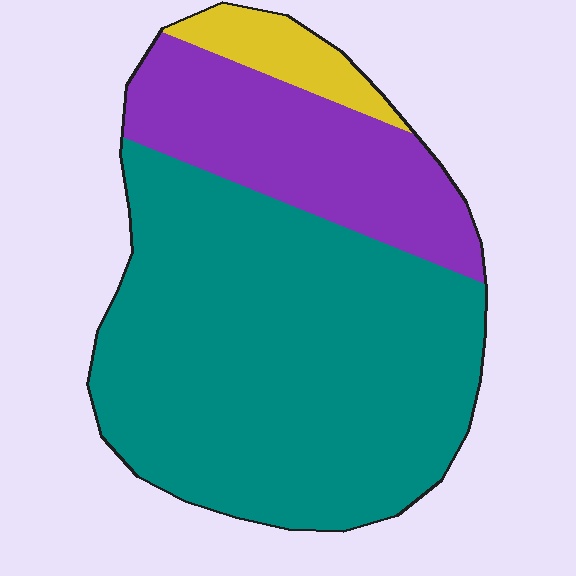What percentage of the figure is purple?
Purple covers 25% of the figure.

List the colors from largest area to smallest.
From largest to smallest: teal, purple, yellow.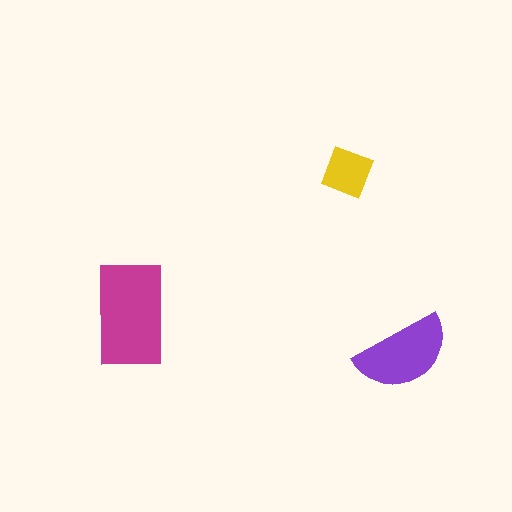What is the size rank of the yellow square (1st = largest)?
3rd.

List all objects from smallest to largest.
The yellow square, the purple semicircle, the magenta rectangle.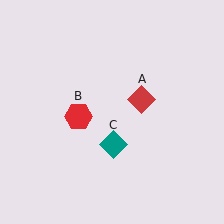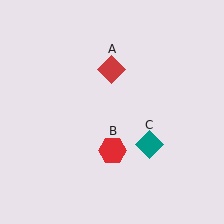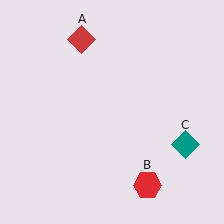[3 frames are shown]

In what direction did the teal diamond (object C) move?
The teal diamond (object C) moved right.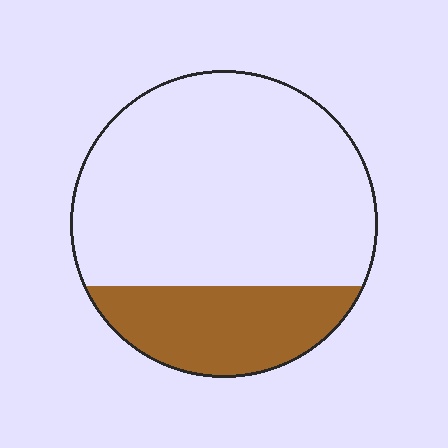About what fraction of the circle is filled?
About one quarter (1/4).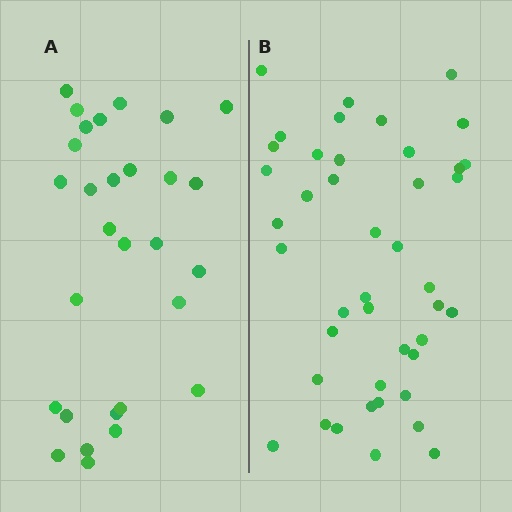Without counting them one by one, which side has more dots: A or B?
Region B (the right region) has more dots.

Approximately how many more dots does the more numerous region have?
Region B has approximately 15 more dots than region A.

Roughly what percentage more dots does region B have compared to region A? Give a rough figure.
About 50% more.